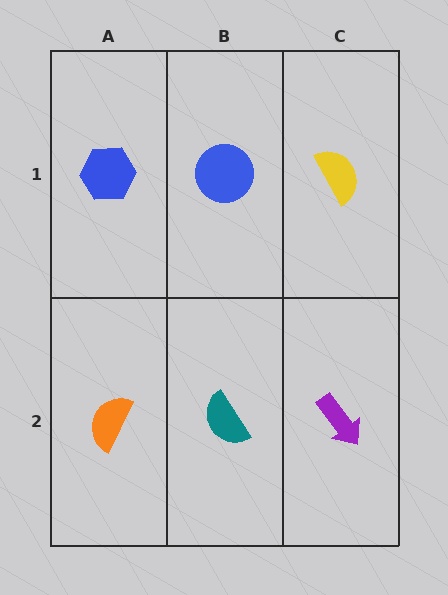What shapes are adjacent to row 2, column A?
A blue hexagon (row 1, column A), a teal semicircle (row 2, column B).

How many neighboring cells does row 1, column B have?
3.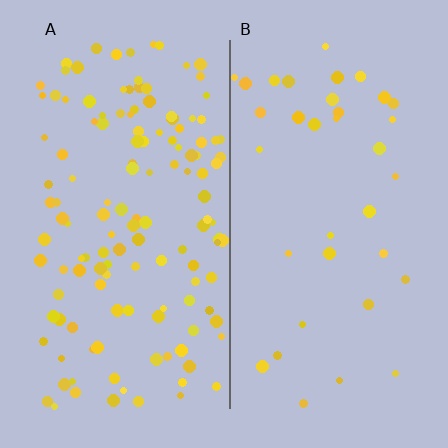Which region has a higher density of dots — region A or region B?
A (the left).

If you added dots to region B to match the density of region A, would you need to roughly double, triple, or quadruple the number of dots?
Approximately quadruple.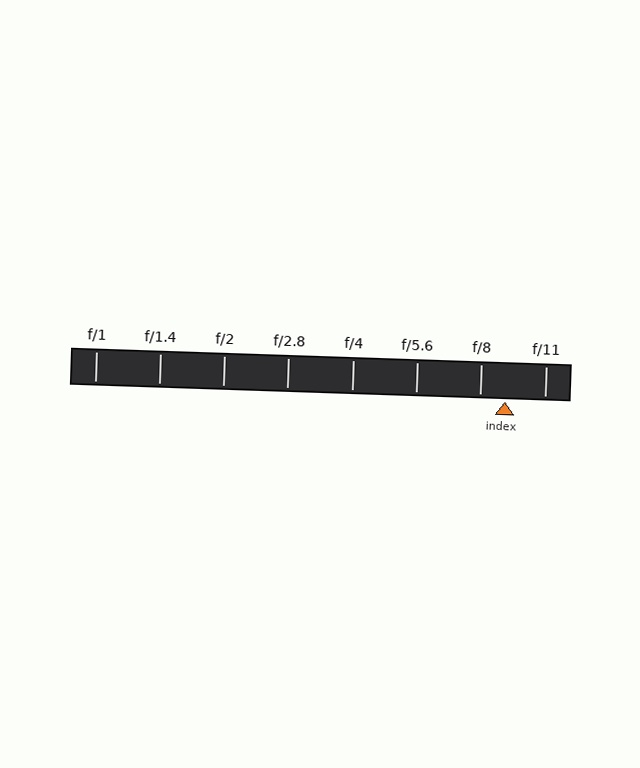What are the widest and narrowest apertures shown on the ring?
The widest aperture shown is f/1 and the narrowest is f/11.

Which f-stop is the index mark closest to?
The index mark is closest to f/8.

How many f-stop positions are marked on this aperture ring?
There are 8 f-stop positions marked.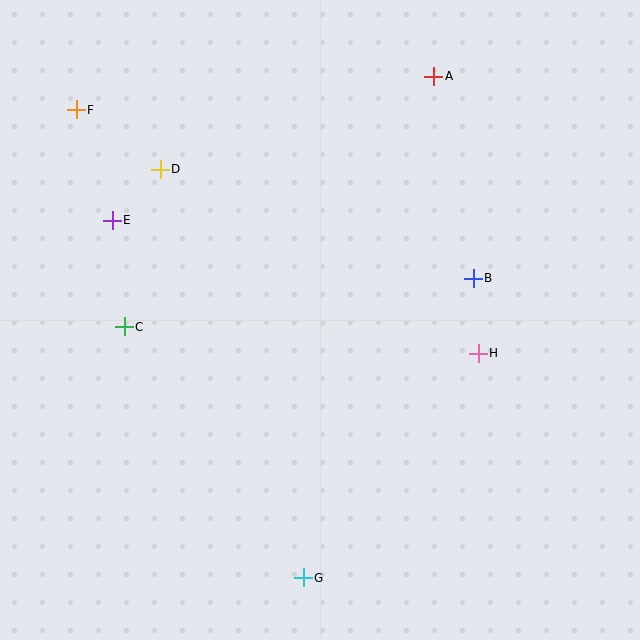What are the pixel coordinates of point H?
Point H is at (478, 353).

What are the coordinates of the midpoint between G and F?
The midpoint between G and F is at (190, 344).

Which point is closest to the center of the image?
Point B at (473, 278) is closest to the center.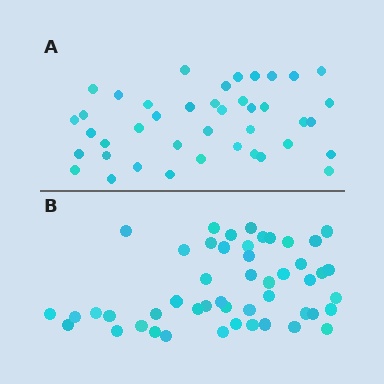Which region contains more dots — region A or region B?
Region B (the bottom region) has more dots.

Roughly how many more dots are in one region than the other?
Region B has roughly 8 or so more dots than region A.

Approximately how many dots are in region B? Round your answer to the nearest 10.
About 50 dots. (The exact count is 49, which rounds to 50.)